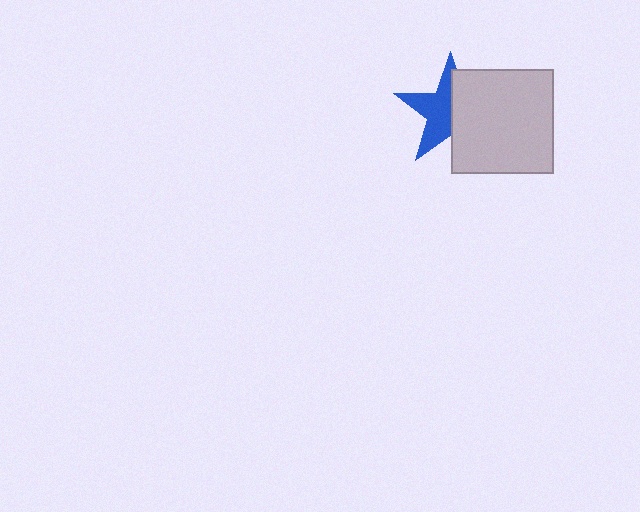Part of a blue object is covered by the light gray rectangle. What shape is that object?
It is a star.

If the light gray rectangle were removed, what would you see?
You would see the complete blue star.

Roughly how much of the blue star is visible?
About half of it is visible (roughly 53%).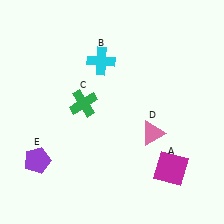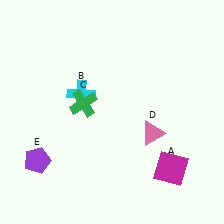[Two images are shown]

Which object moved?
The cyan cross (B) moved down.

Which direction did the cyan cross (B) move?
The cyan cross (B) moved down.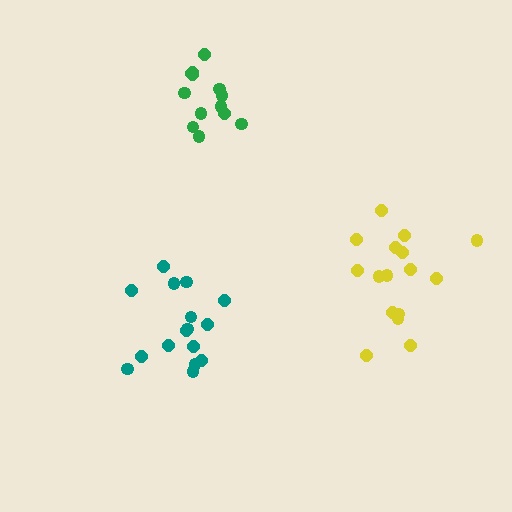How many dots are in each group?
Group 1: 16 dots, Group 2: 13 dots, Group 3: 16 dots (45 total).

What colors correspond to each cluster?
The clusters are colored: teal, green, yellow.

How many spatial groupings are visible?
There are 3 spatial groupings.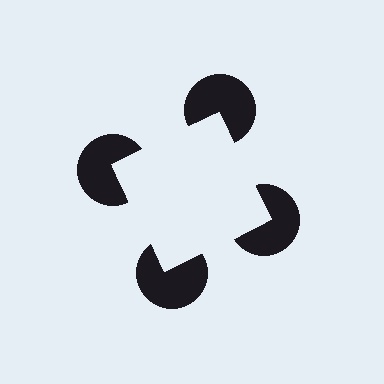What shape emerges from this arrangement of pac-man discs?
An illusory square — its edges are inferred from the aligned wedge cuts in the pac-man discs, not physically drawn.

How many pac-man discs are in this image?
There are 4 — one at each vertex of the illusory square.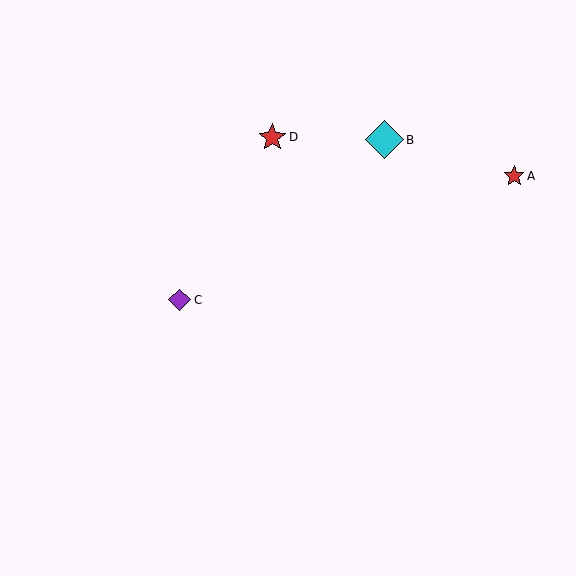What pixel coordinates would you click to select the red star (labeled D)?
Click at (272, 137) to select the red star D.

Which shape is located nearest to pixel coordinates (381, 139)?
The cyan diamond (labeled B) at (384, 140) is nearest to that location.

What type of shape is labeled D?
Shape D is a red star.